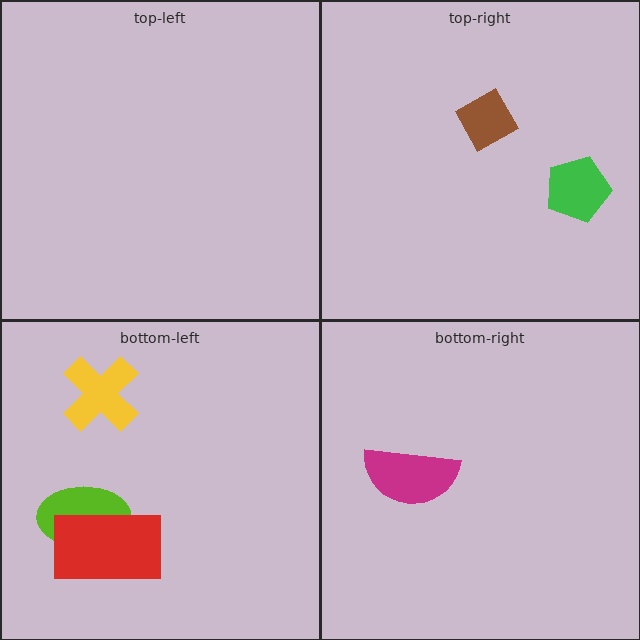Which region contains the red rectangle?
The bottom-left region.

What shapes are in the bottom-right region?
The magenta semicircle.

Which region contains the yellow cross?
The bottom-left region.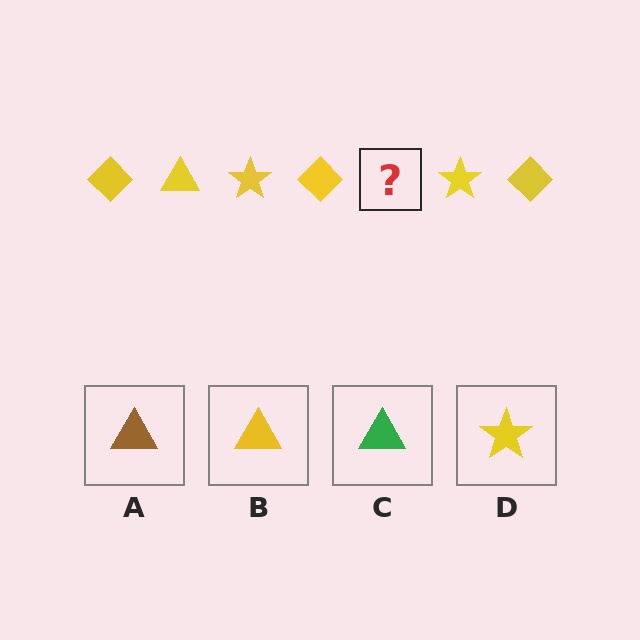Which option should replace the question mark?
Option B.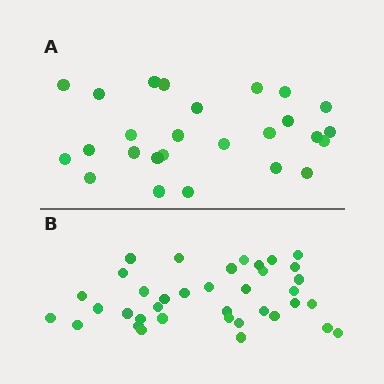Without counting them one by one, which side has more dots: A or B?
Region B (the bottom region) has more dots.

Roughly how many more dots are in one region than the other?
Region B has roughly 12 or so more dots than region A.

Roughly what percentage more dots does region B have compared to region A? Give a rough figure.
About 40% more.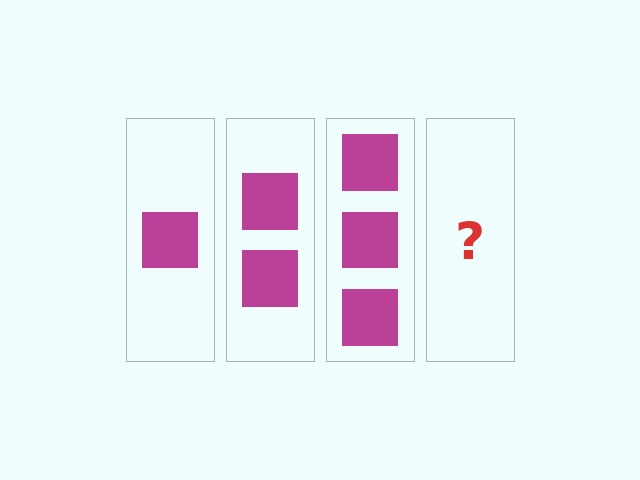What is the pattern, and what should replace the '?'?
The pattern is that each step adds one more square. The '?' should be 4 squares.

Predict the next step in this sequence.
The next step is 4 squares.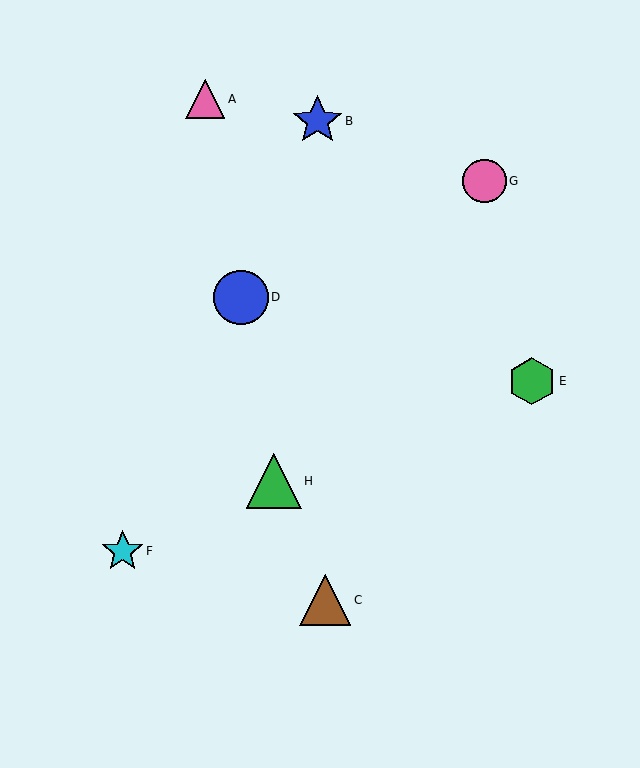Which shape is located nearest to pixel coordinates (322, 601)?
The brown triangle (labeled C) at (325, 600) is nearest to that location.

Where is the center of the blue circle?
The center of the blue circle is at (241, 297).